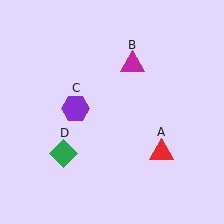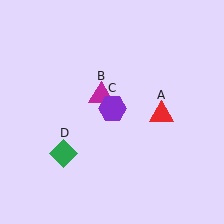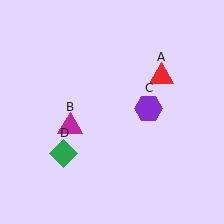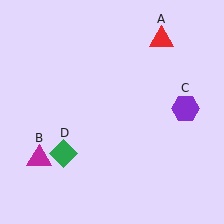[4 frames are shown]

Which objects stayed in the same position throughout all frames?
Green diamond (object D) remained stationary.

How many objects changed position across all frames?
3 objects changed position: red triangle (object A), magenta triangle (object B), purple hexagon (object C).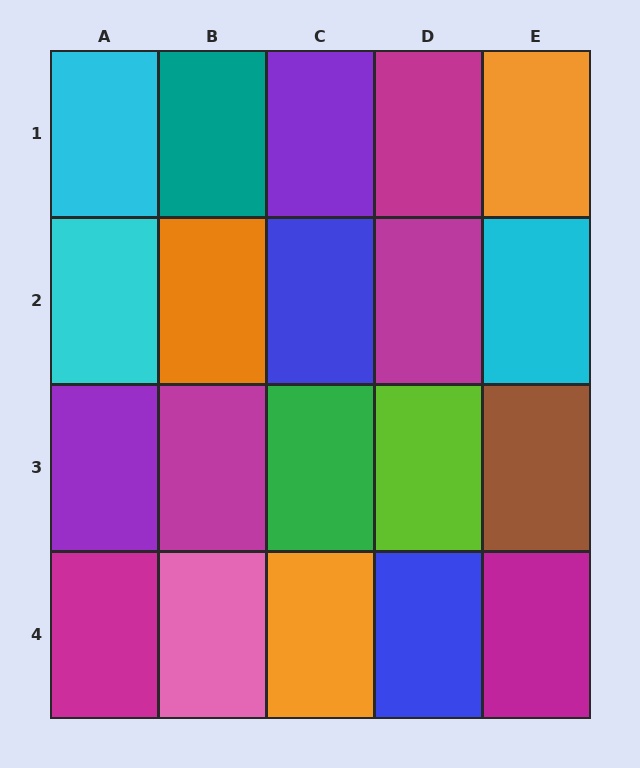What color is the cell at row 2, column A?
Cyan.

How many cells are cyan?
3 cells are cyan.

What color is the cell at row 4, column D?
Blue.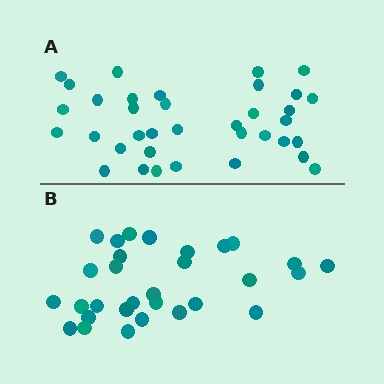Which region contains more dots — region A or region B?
Region A (the top region) has more dots.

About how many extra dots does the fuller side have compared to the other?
Region A has about 6 more dots than region B.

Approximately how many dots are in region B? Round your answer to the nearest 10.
About 30 dots.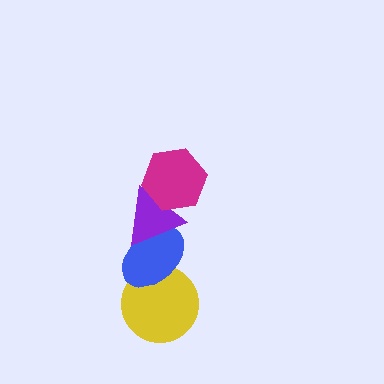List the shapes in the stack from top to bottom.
From top to bottom: the magenta hexagon, the purple triangle, the blue ellipse, the yellow circle.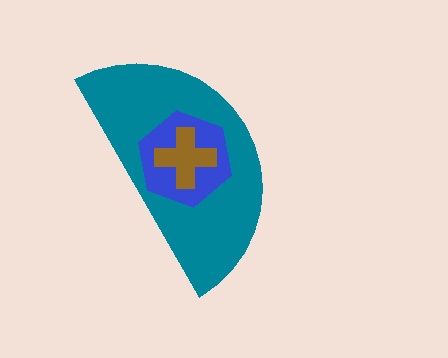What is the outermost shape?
The teal semicircle.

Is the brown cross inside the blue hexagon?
Yes.